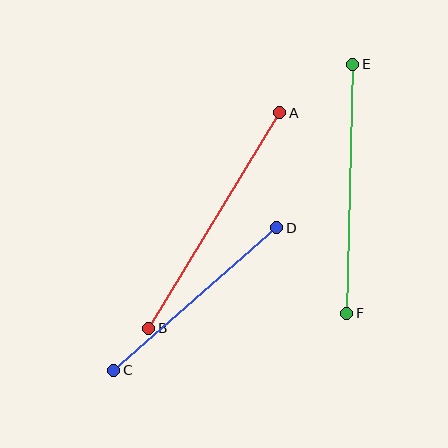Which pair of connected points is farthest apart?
Points A and B are farthest apart.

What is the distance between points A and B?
The distance is approximately 252 pixels.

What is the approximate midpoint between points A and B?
The midpoint is at approximately (214, 220) pixels.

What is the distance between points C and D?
The distance is approximately 217 pixels.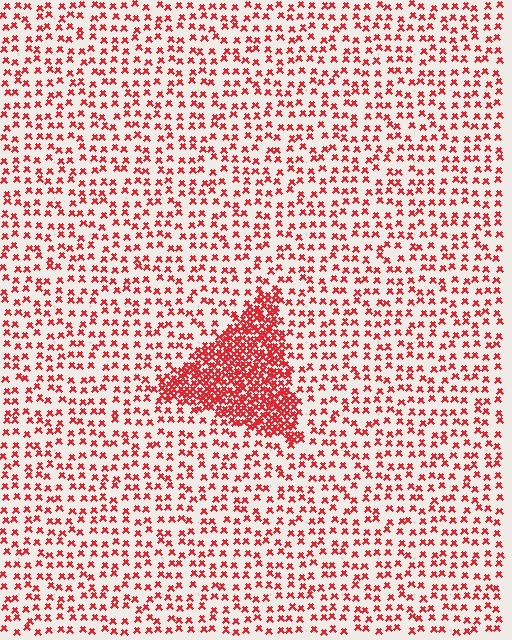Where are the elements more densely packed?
The elements are more densely packed inside the triangle boundary.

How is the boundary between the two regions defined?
The boundary is defined by a change in element density (approximately 3.0x ratio). All elements are the same color, size, and shape.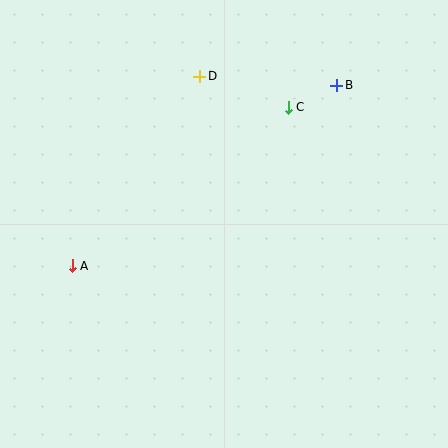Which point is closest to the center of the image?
Point C at (288, 107) is closest to the center.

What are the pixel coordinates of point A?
Point A is at (72, 266).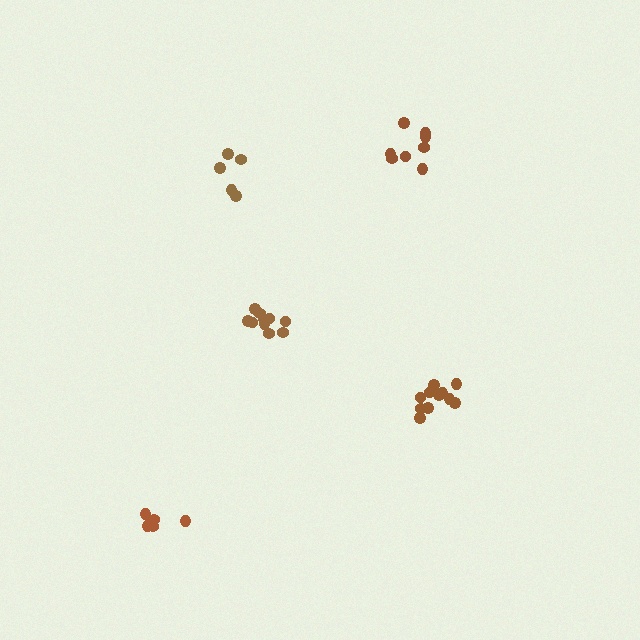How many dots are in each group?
Group 1: 5 dots, Group 2: 5 dots, Group 3: 11 dots, Group 4: 10 dots, Group 5: 8 dots (39 total).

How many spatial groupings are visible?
There are 5 spatial groupings.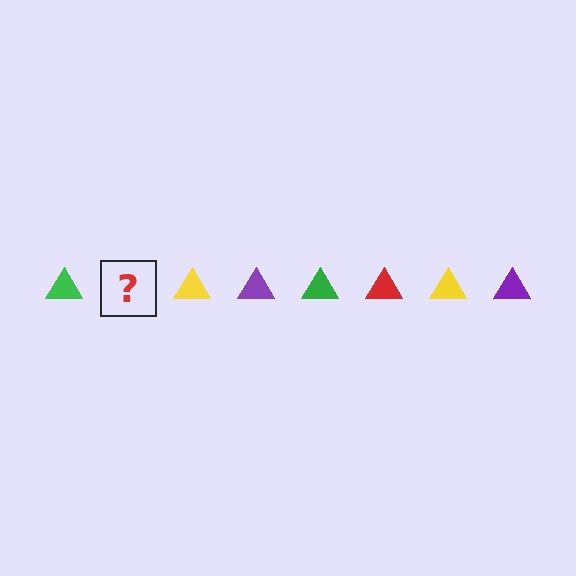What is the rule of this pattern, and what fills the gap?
The rule is that the pattern cycles through green, red, yellow, purple triangles. The gap should be filled with a red triangle.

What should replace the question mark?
The question mark should be replaced with a red triangle.